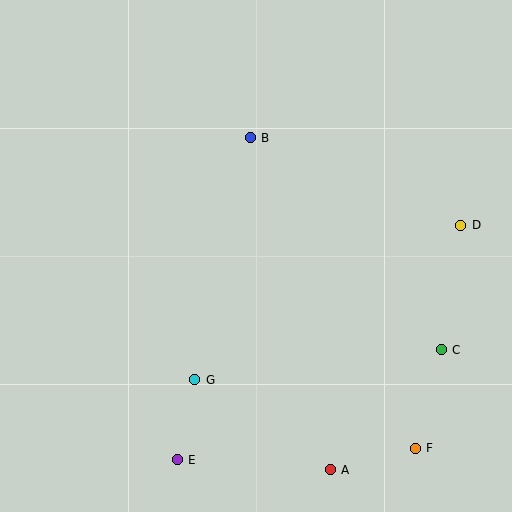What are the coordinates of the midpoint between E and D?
The midpoint between E and D is at (319, 342).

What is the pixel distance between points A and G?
The distance between A and G is 163 pixels.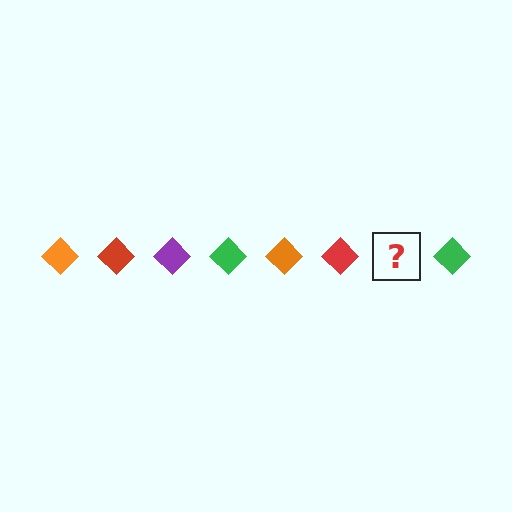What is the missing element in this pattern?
The missing element is a purple diamond.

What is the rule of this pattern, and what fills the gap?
The rule is that the pattern cycles through orange, red, purple, green diamonds. The gap should be filled with a purple diamond.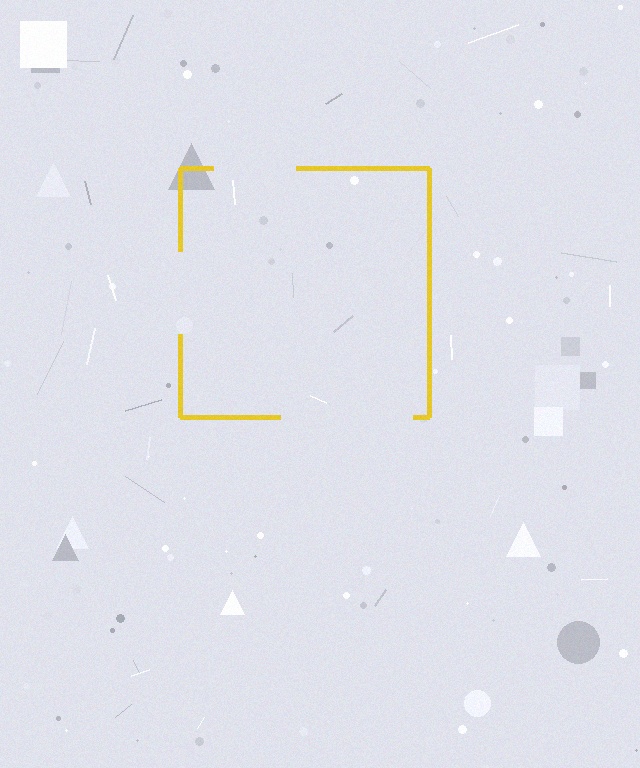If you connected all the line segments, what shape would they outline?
They would outline a square.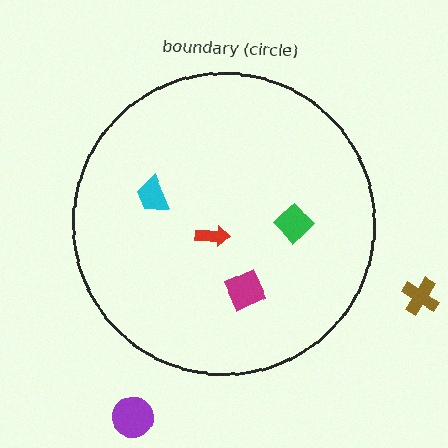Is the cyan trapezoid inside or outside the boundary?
Inside.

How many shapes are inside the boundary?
4 inside, 2 outside.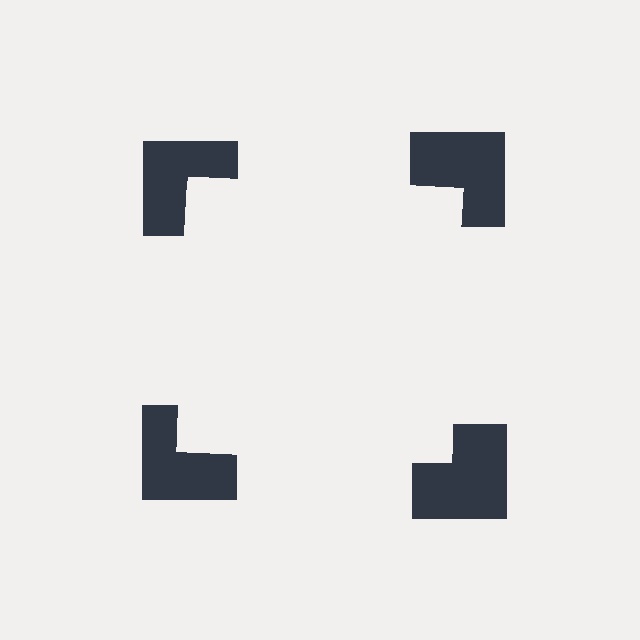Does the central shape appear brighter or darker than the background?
It typically appears slightly brighter than the background, even though no actual brightness change is drawn.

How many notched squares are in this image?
There are 4 — one at each vertex of the illusory square.